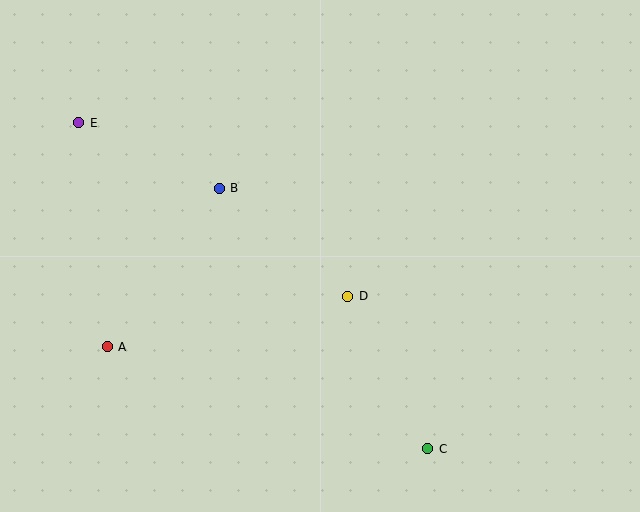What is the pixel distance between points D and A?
The distance between D and A is 246 pixels.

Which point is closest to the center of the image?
Point D at (348, 296) is closest to the center.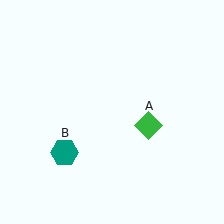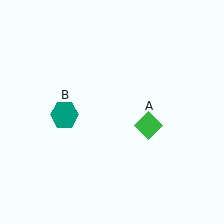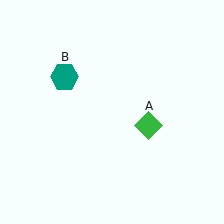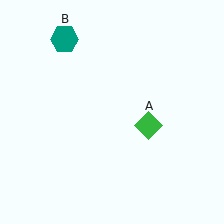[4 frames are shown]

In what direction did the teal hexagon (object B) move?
The teal hexagon (object B) moved up.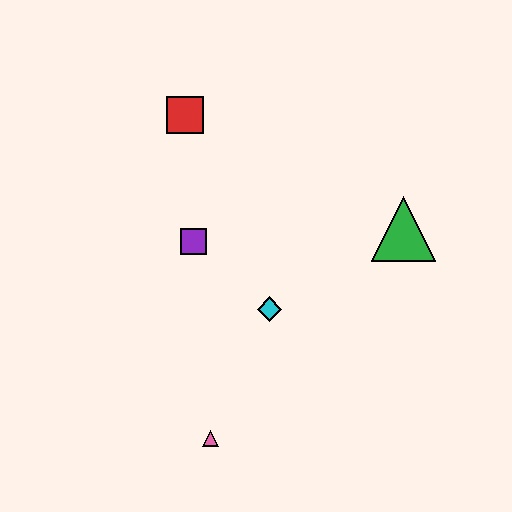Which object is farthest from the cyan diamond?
The red square is farthest from the cyan diamond.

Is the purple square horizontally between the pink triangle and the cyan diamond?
No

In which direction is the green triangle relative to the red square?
The green triangle is to the right of the red square.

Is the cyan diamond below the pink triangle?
No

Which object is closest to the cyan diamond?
The purple square is closest to the cyan diamond.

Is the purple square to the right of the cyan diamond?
No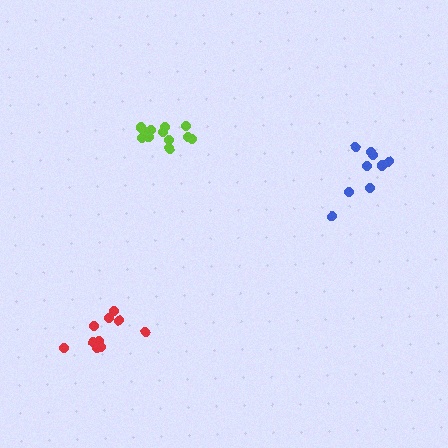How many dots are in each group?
Group 1: 12 dots, Group 2: 9 dots, Group 3: 10 dots (31 total).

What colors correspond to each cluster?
The clusters are colored: lime, blue, red.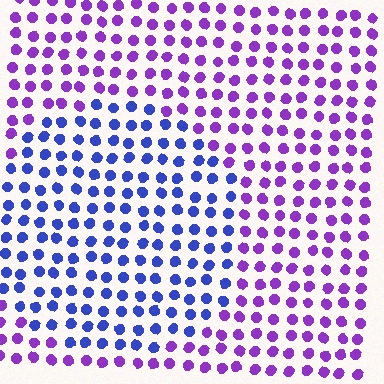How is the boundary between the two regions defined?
The boundary is defined purely by a slight shift in hue (about 47 degrees). Spacing, size, and orientation are identical on both sides.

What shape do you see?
I see a circle.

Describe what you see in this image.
The image is filled with small purple elements in a uniform arrangement. A circle-shaped region is visible where the elements are tinted to a slightly different hue, forming a subtle color boundary.